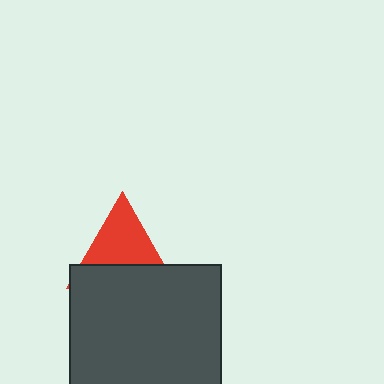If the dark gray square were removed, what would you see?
You would see the complete red triangle.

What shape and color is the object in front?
The object in front is a dark gray square.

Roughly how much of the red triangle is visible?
About half of it is visible (roughly 55%).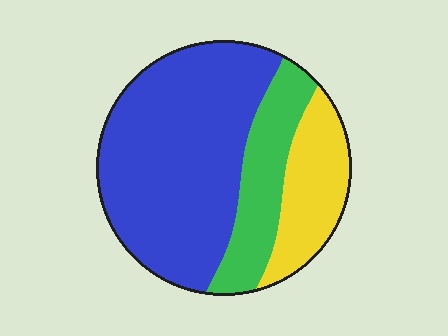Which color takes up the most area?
Blue, at roughly 60%.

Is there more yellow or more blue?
Blue.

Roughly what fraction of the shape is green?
Green takes up less than a quarter of the shape.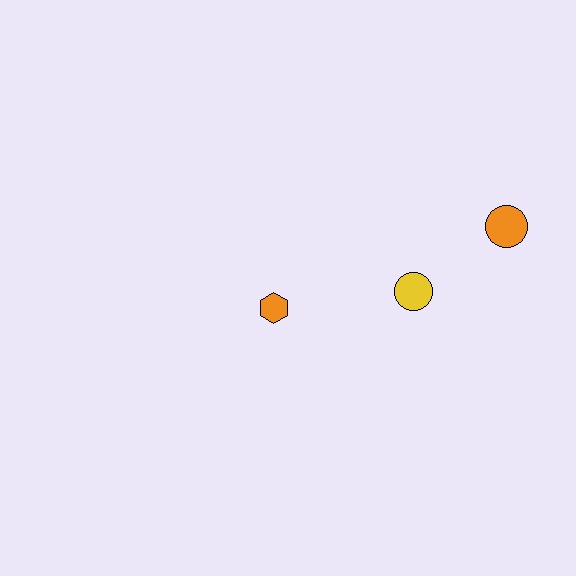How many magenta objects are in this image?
There are no magenta objects.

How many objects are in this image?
There are 3 objects.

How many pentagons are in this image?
There are no pentagons.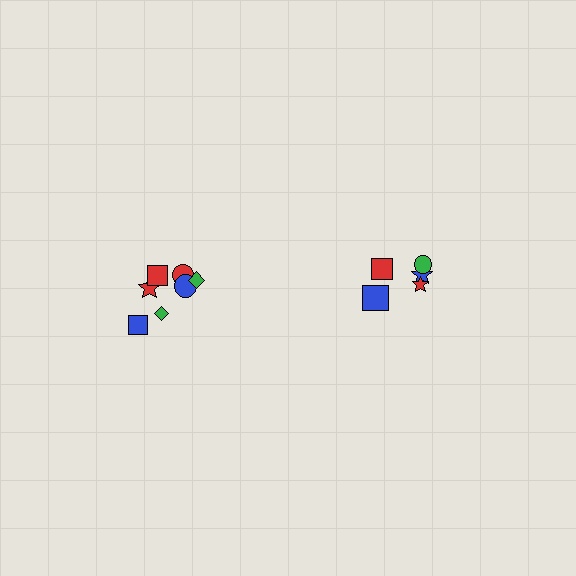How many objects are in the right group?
There are 5 objects.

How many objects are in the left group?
There are 7 objects.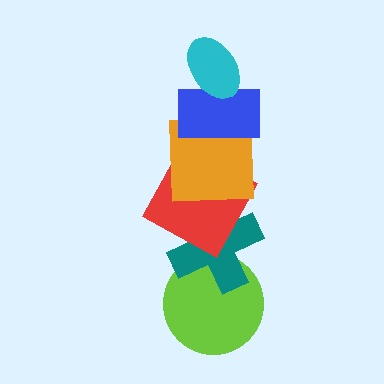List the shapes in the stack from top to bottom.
From top to bottom: the cyan ellipse, the blue rectangle, the orange square, the red square, the teal cross, the lime circle.